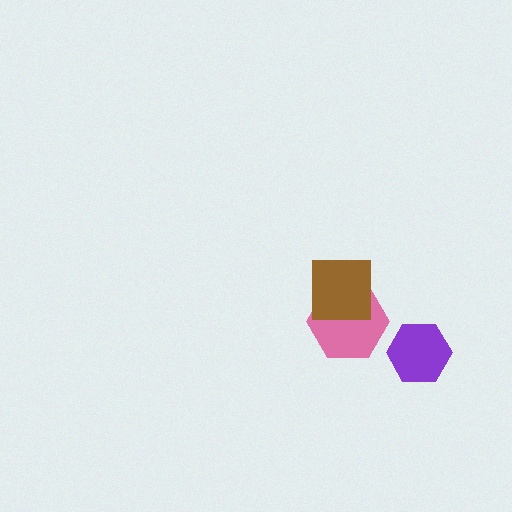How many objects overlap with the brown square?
1 object overlaps with the brown square.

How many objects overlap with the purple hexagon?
0 objects overlap with the purple hexagon.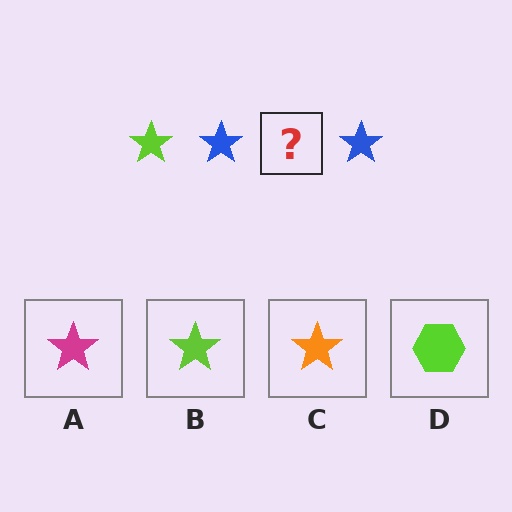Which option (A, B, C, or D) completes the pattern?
B.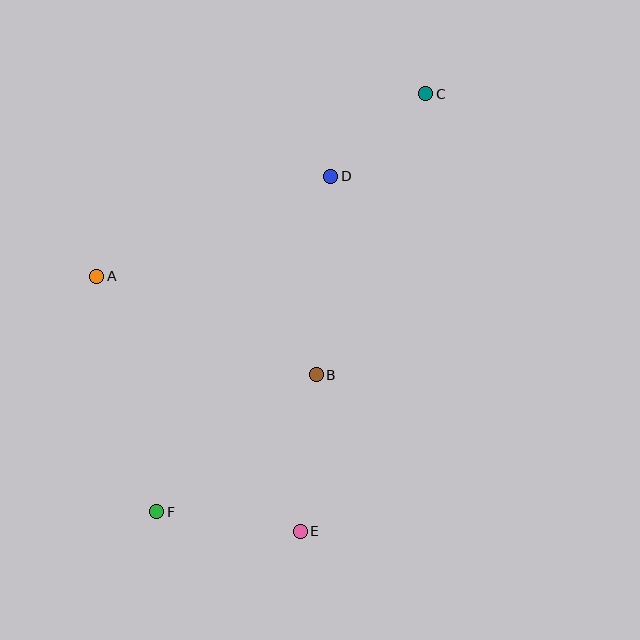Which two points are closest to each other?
Points C and D are closest to each other.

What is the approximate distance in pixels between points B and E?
The distance between B and E is approximately 157 pixels.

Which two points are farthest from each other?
Points C and F are farthest from each other.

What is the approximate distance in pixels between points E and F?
The distance between E and F is approximately 145 pixels.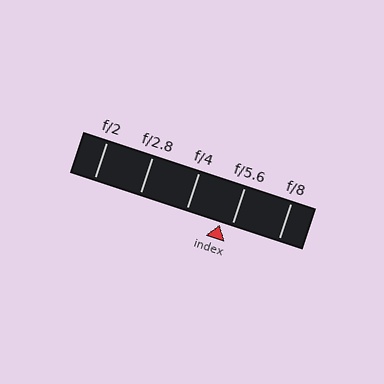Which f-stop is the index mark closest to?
The index mark is closest to f/5.6.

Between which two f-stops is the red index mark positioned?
The index mark is between f/4 and f/5.6.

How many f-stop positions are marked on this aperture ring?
There are 5 f-stop positions marked.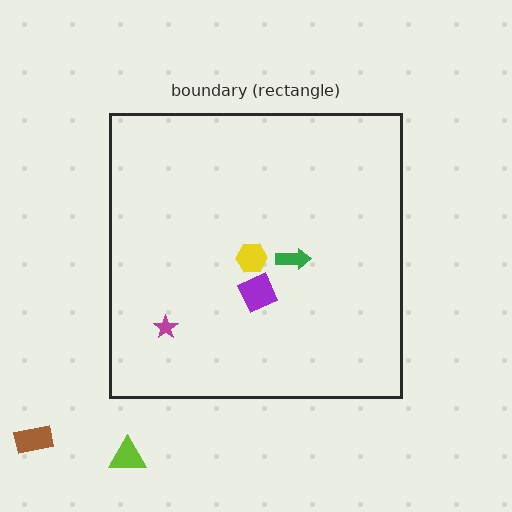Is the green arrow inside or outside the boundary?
Inside.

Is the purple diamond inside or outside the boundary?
Inside.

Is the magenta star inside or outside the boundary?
Inside.